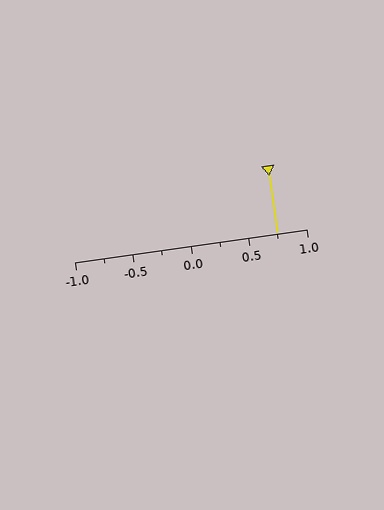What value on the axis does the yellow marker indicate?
The marker indicates approximately 0.75.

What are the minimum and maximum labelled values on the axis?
The axis runs from -1.0 to 1.0.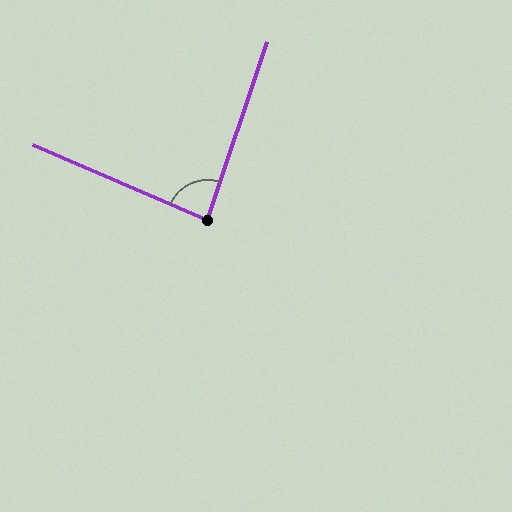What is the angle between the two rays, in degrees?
Approximately 85 degrees.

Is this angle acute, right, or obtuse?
It is approximately a right angle.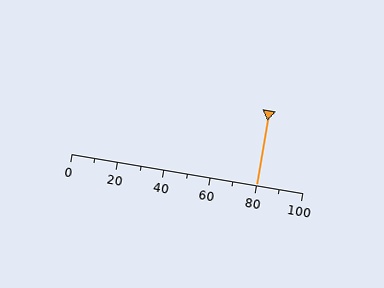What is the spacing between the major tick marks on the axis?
The major ticks are spaced 20 apart.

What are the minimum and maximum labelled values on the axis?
The axis runs from 0 to 100.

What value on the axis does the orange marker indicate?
The marker indicates approximately 80.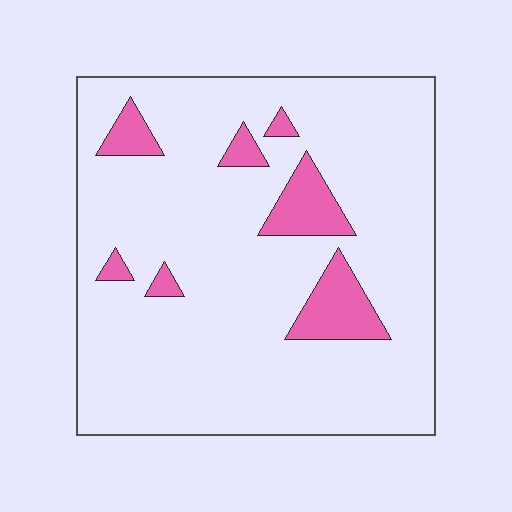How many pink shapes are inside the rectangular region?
7.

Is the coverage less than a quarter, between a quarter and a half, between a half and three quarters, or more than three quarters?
Less than a quarter.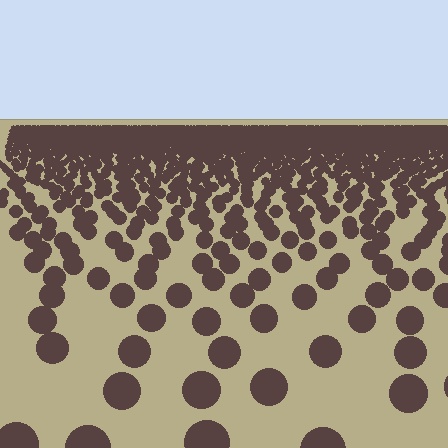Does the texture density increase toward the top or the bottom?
Density increases toward the top.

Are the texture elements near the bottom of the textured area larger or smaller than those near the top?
Larger. Near the bottom, elements are closer to the viewer and appear at a bigger on-screen size.